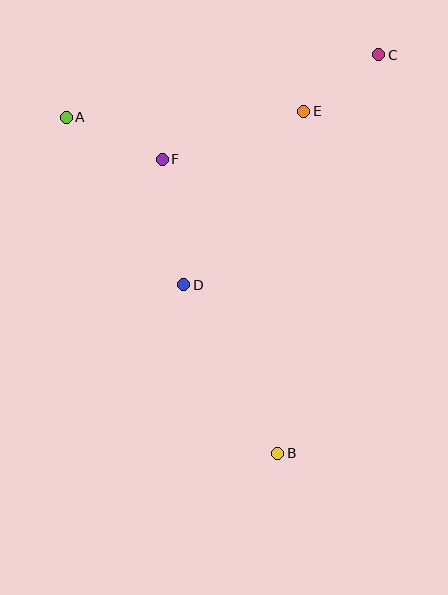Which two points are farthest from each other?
Points B and C are farthest from each other.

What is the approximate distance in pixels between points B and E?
The distance between B and E is approximately 343 pixels.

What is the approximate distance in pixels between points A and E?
The distance between A and E is approximately 238 pixels.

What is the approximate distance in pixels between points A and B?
The distance between A and B is approximately 397 pixels.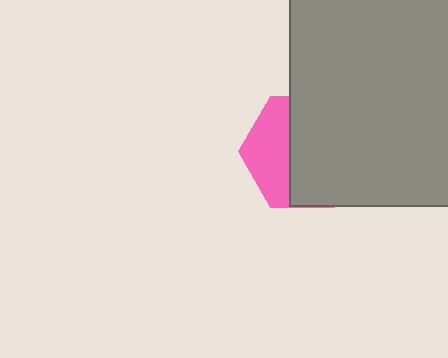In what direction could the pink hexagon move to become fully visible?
The pink hexagon could move left. That would shift it out from behind the gray square entirely.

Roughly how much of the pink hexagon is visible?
A small part of it is visible (roughly 37%).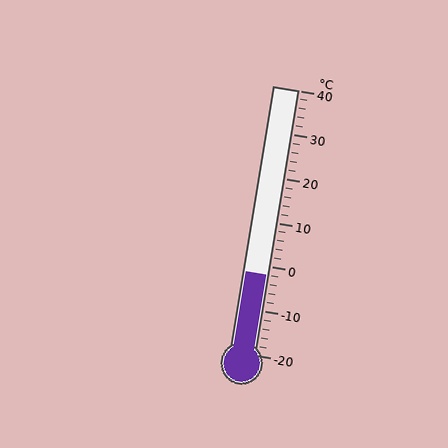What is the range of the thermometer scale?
The thermometer scale ranges from -20°C to 40°C.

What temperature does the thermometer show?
The thermometer shows approximately -2°C.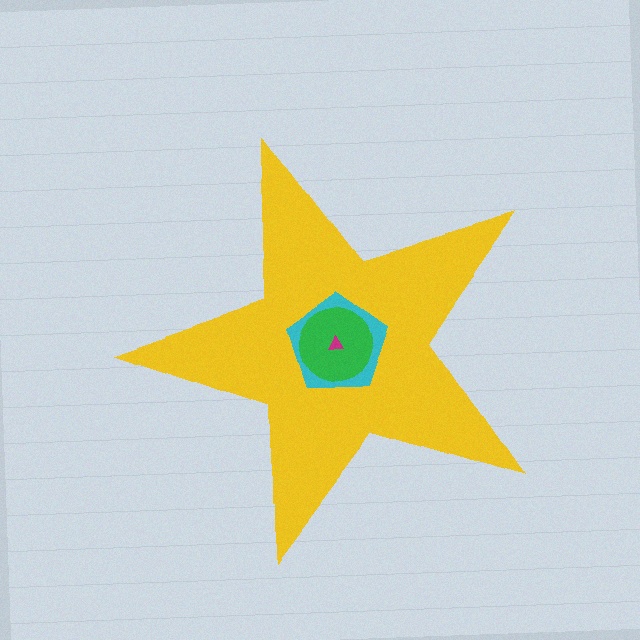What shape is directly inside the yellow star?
The cyan pentagon.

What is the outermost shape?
The yellow star.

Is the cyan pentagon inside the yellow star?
Yes.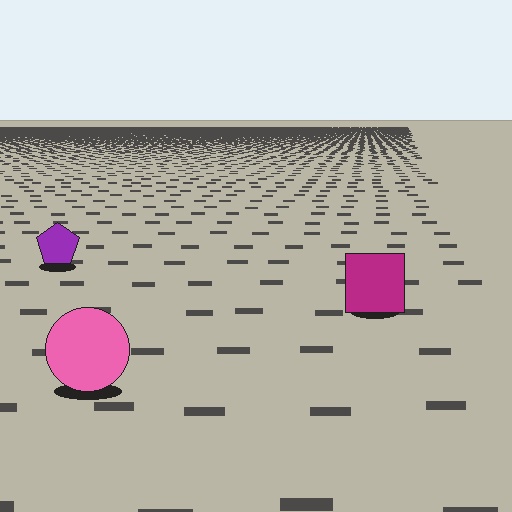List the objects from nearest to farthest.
From nearest to farthest: the pink circle, the magenta square, the purple pentagon.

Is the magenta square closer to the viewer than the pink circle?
No. The pink circle is closer — you can tell from the texture gradient: the ground texture is coarser near it.